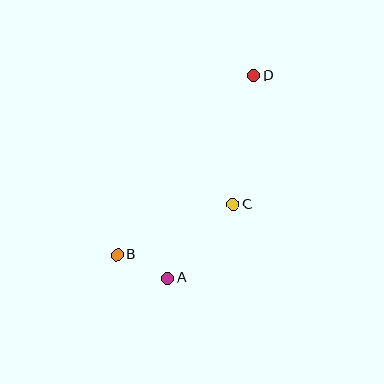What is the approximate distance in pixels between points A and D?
The distance between A and D is approximately 220 pixels.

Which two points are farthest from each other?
Points B and D are farthest from each other.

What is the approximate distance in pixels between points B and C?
The distance between B and C is approximately 126 pixels.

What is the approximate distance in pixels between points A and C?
The distance between A and C is approximately 99 pixels.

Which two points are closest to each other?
Points A and B are closest to each other.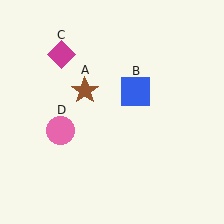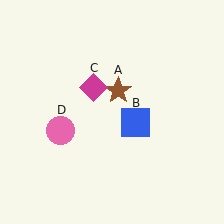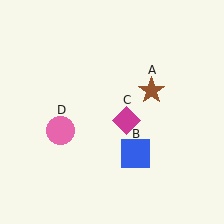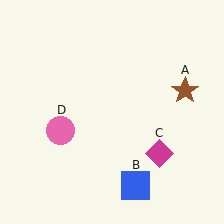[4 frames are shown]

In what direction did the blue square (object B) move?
The blue square (object B) moved down.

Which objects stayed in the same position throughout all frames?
Pink circle (object D) remained stationary.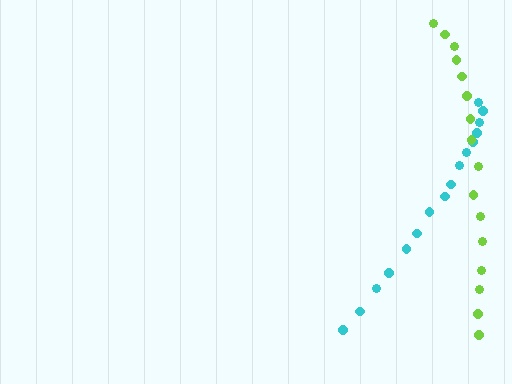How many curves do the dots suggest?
There are 2 distinct paths.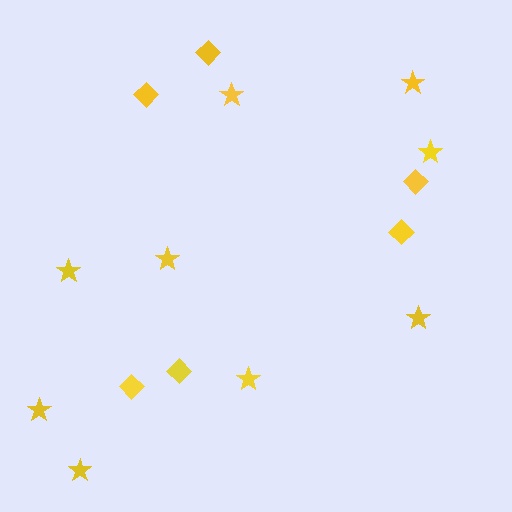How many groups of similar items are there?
There are 2 groups: one group of stars (9) and one group of diamonds (6).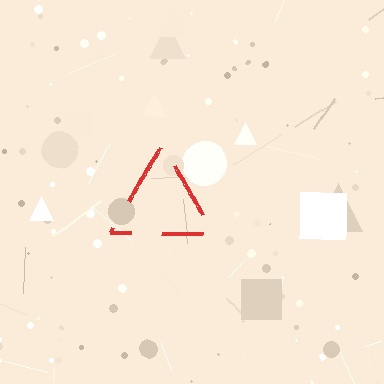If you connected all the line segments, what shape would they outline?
They would outline a triangle.